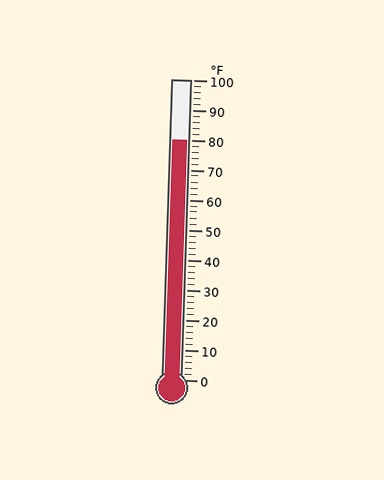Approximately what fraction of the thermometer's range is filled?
The thermometer is filled to approximately 80% of its range.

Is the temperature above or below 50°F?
The temperature is above 50°F.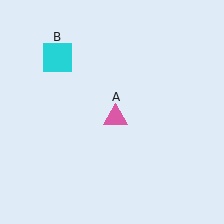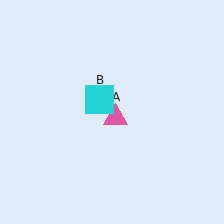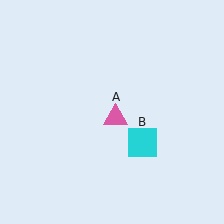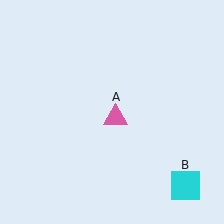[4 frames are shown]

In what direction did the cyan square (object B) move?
The cyan square (object B) moved down and to the right.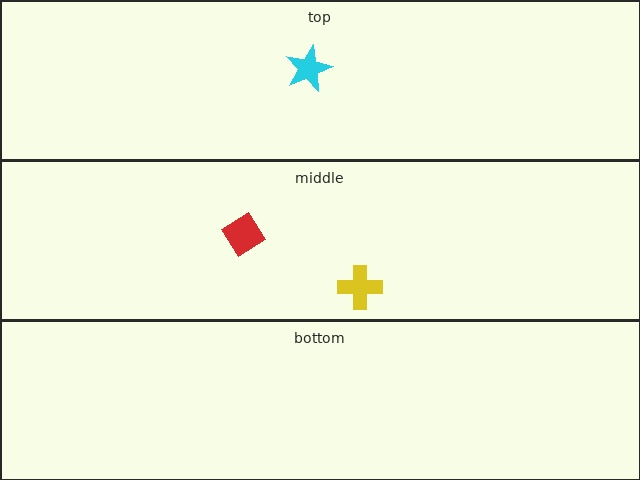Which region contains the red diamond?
The middle region.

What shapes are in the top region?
The cyan star.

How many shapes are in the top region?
1.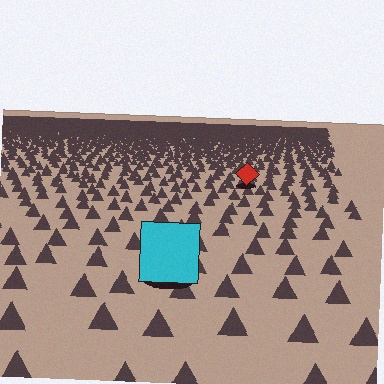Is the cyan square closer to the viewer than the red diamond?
Yes. The cyan square is closer — you can tell from the texture gradient: the ground texture is coarser near it.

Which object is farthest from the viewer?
The red diamond is farthest from the viewer. It appears smaller and the ground texture around it is denser.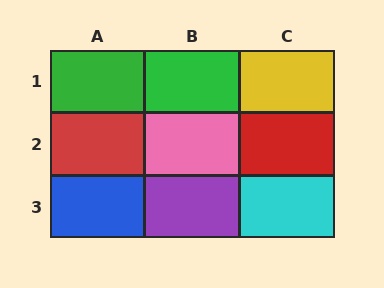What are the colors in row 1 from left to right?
Green, green, yellow.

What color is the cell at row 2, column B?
Pink.